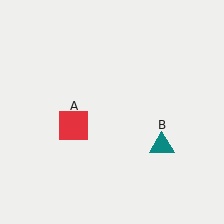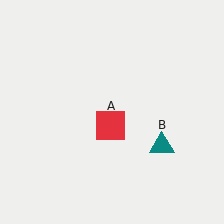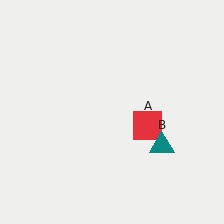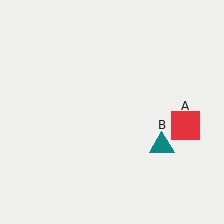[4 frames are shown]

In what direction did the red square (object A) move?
The red square (object A) moved right.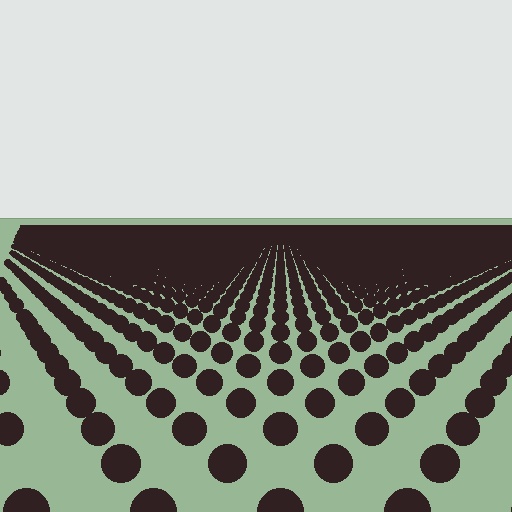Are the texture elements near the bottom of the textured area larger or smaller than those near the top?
Larger. Near the bottom, elements are closer to the viewer and appear at a bigger on-screen size.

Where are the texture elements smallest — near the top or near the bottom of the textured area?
Near the top.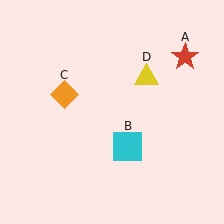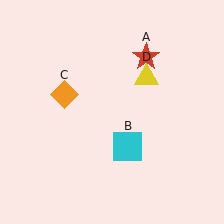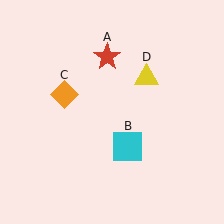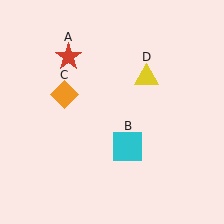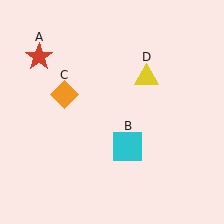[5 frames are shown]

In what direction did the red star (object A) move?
The red star (object A) moved left.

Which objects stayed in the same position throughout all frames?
Cyan square (object B) and orange diamond (object C) and yellow triangle (object D) remained stationary.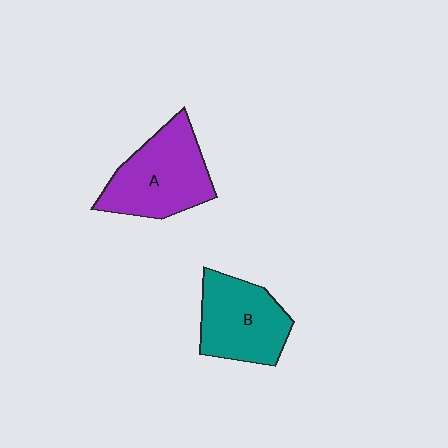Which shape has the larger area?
Shape A (purple).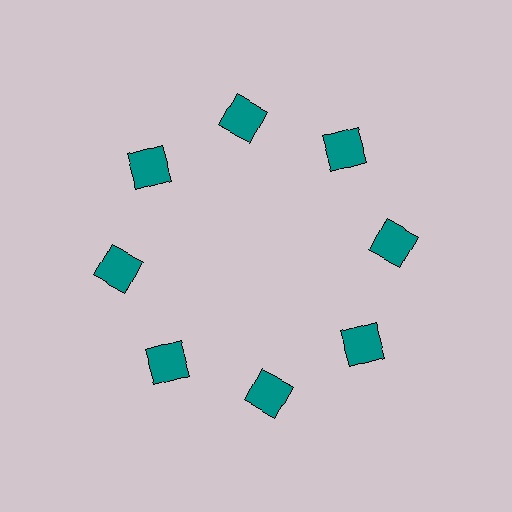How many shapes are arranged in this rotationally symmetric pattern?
There are 8 shapes, arranged in 8 groups of 1.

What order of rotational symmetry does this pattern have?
This pattern has 8-fold rotational symmetry.